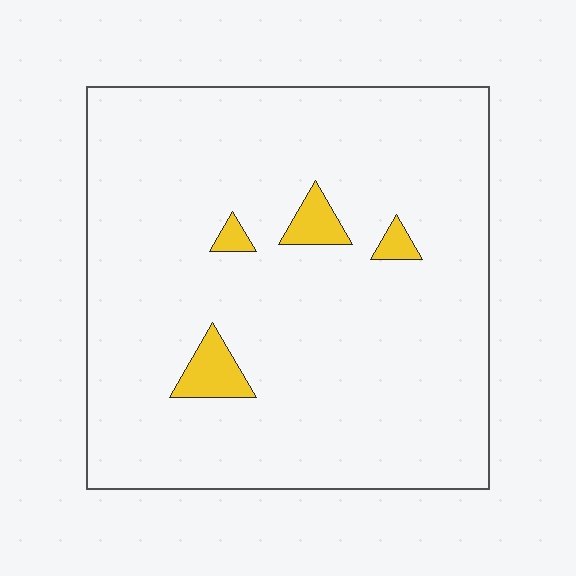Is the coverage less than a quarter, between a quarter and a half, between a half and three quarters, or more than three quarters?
Less than a quarter.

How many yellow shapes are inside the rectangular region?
4.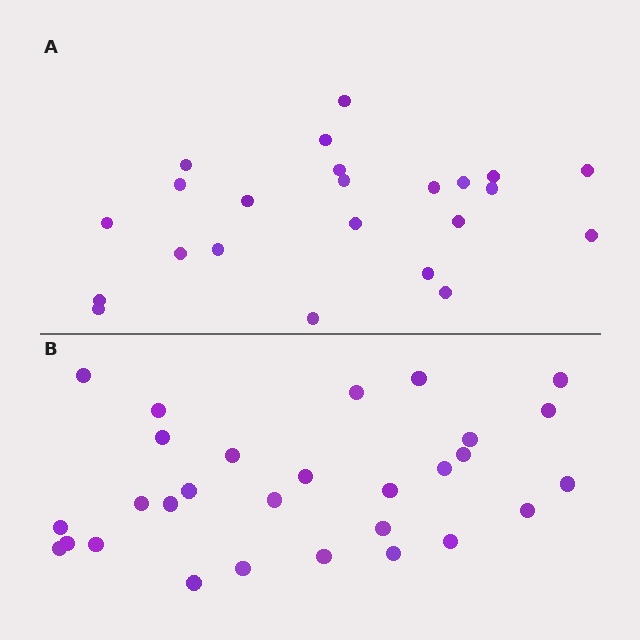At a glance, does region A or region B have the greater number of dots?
Region B (the bottom region) has more dots.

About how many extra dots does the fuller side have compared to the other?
Region B has about 6 more dots than region A.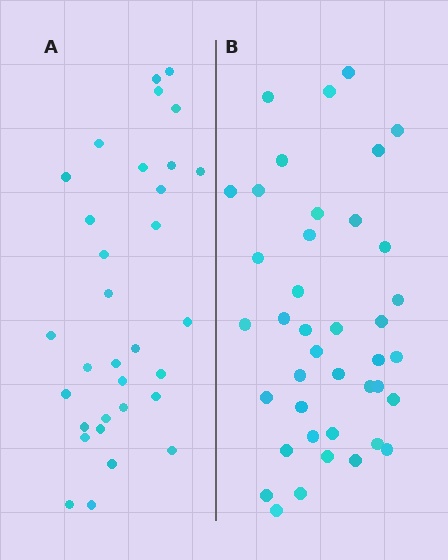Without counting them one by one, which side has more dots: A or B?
Region B (the right region) has more dots.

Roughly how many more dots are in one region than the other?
Region B has roughly 8 or so more dots than region A.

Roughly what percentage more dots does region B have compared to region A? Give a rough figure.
About 25% more.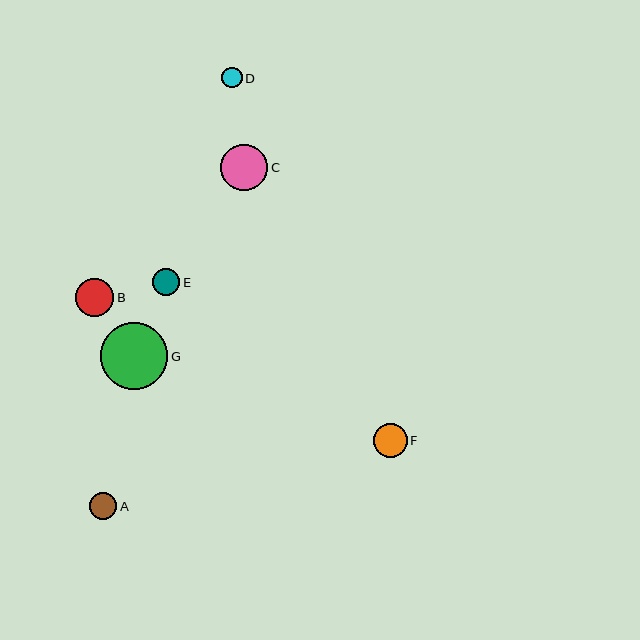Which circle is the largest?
Circle G is the largest with a size of approximately 67 pixels.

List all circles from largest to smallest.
From largest to smallest: G, C, B, F, A, E, D.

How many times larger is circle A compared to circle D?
Circle A is approximately 1.3 times the size of circle D.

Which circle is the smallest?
Circle D is the smallest with a size of approximately 20 pixels.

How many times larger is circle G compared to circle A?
Circle G is approximately 2.5 times the size of circle A.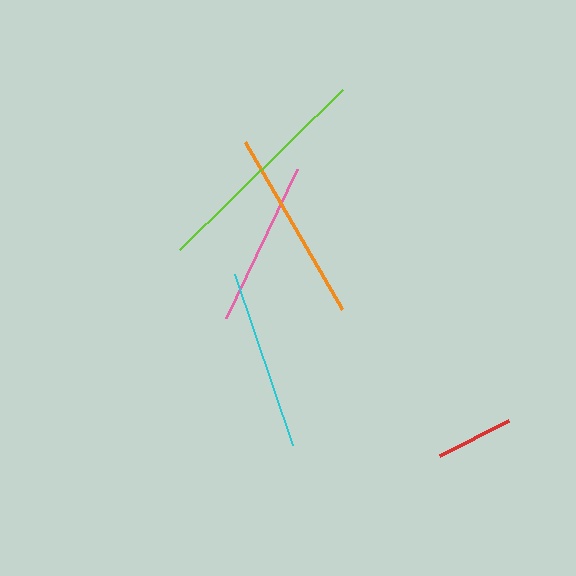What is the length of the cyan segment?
The cyan segment is approximately 181 pixels long.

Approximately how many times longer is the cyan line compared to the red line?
The cyan line is approximately 2.3 times the length of the red line.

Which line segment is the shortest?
The red line is the shortest at approximately 77 pixels.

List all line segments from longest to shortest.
From longest to shortest: lime, orange, cyan, pink, red.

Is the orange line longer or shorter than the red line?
The orange line is longer than the red line.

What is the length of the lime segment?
The lime segment is approximately 229 pixels long.